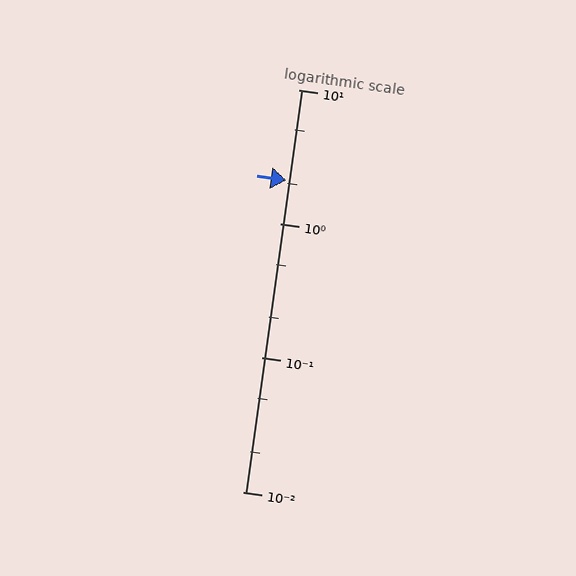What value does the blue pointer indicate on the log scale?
The pointer indicates approximately 2.1.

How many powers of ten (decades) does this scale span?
The scale spans 3 decades, from 0.01 to 10.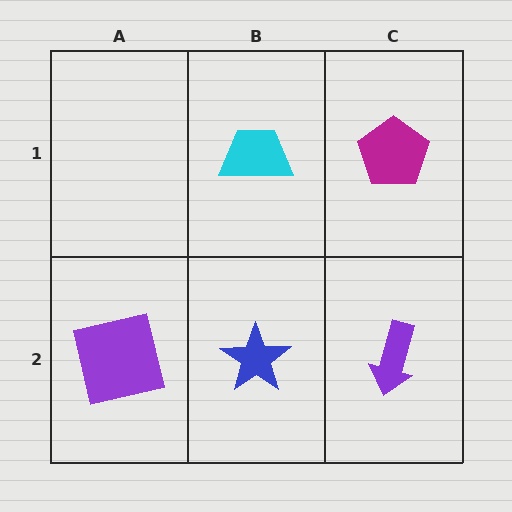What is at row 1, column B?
A cyan trapezoid.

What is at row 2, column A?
A purple square.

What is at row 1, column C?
A magenta pentagon.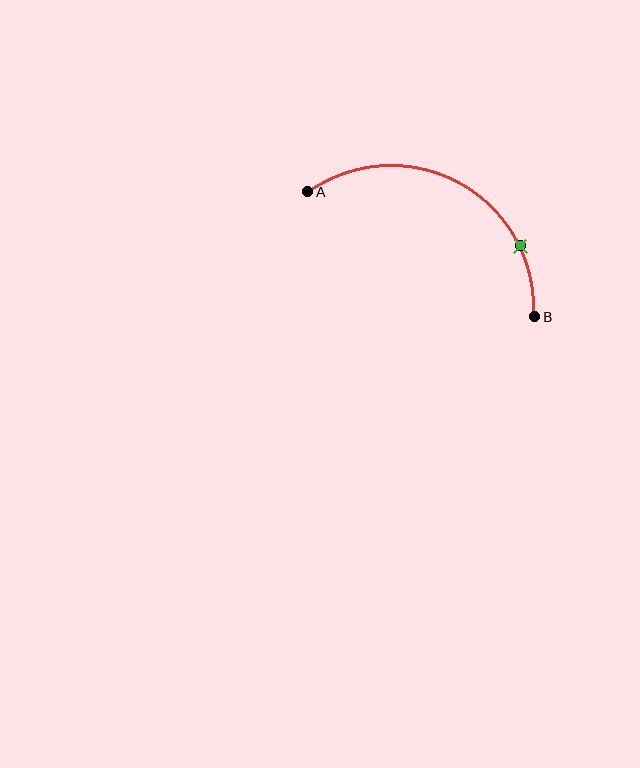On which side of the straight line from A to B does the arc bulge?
The arc bulges above the straight line connecting A and B.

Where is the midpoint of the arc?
The arc midpoint is the point on the curve farthest from the straight line joining A and B. It sits above that line.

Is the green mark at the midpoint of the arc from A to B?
No. The green mark lies on the arc but is closer to endpoint B. The arc midpoint would be at the point on the curve equidistant along the arc from both A and B.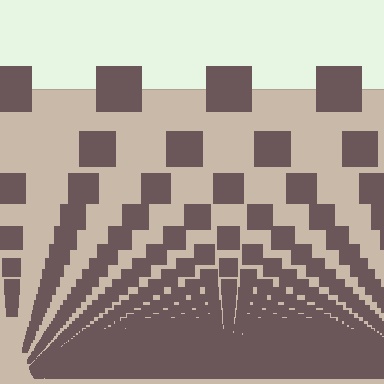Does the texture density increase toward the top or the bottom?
Density increases toward the bottom.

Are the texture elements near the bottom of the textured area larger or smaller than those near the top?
Smaller. The gradient is inverted — elements near the bottom are smaller and denser.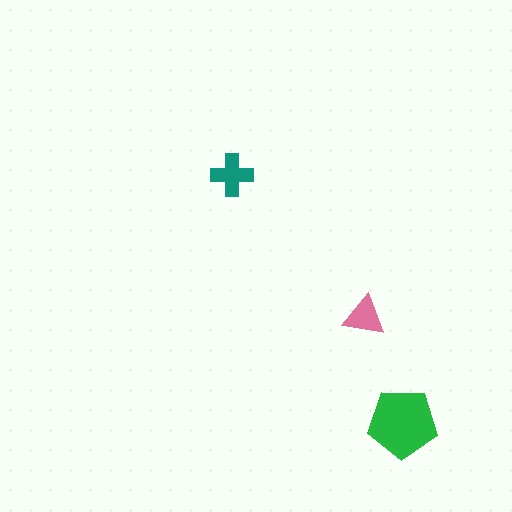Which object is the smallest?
The pink triangle.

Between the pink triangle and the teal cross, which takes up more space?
The teal cross.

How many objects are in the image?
There are 3 objects in the image.